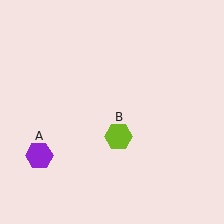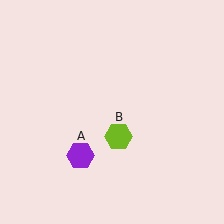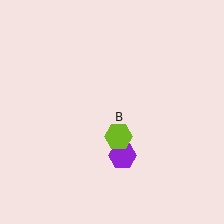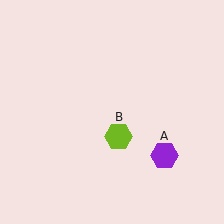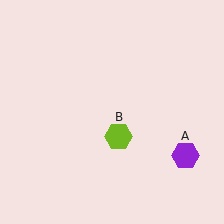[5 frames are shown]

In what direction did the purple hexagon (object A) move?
The purple hexagon (object A) moved right.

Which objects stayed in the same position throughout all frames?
Lime hexagon (object B) remained stationary.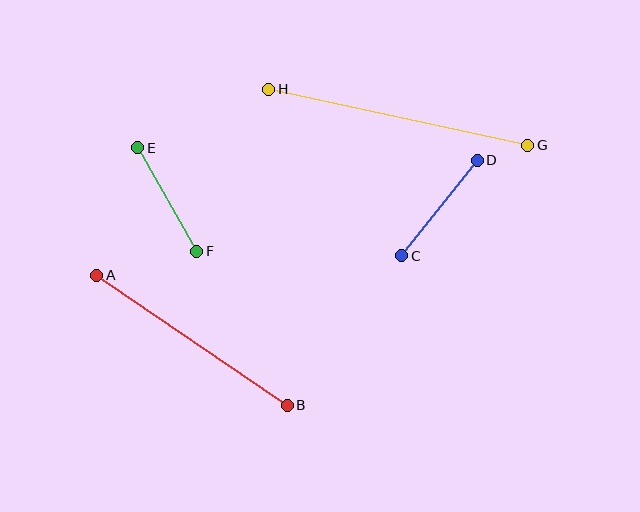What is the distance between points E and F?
The distance is approximately 119 pixels.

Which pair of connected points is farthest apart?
Points G and H are farthest apart.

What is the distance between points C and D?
The distance is approximately 122 pixels.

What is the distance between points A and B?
The distance is approximately 231 pixels.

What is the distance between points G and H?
The distance is approximately 265 pixels.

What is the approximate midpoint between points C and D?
The midpoint is at approximately (439, 208) pixels.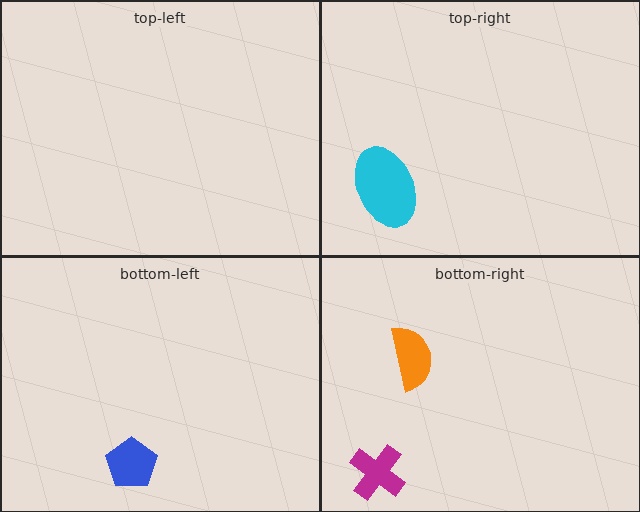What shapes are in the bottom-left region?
The blue pentagon.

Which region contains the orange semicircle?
The bottom-right region.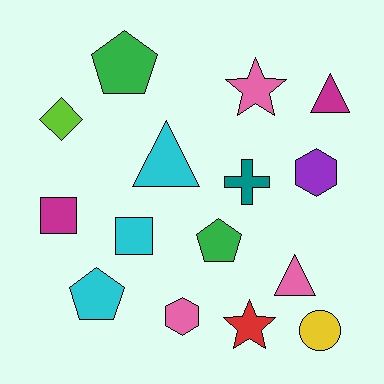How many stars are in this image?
There are 2 stars.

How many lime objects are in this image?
There is 1 lime object.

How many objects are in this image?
There are 15 objects.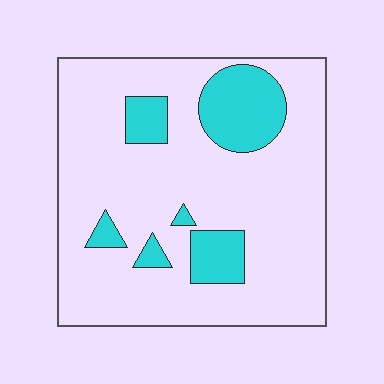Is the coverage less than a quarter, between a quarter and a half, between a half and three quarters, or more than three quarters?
Less than a quarter.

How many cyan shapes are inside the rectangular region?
6.